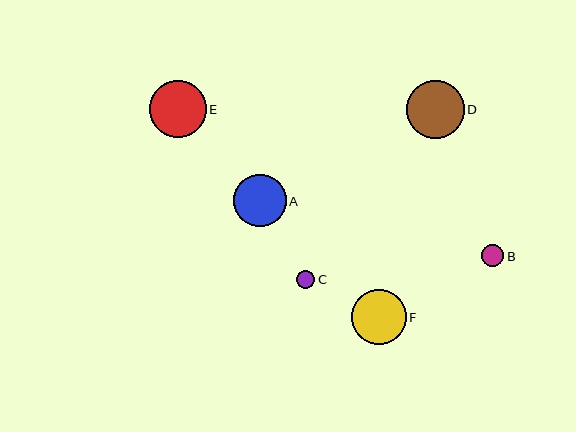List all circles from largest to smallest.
From largest to smallest: D, E, F, A, B, C.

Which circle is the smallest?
Circle C is the smallest with a size of approximately 18 pixels.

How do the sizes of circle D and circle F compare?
Circle D and circle F are approximately the same size.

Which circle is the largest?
Circle D is the largest with a size of approximately 58 pixels.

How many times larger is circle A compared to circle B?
Circle A is approximately 2.4 times the size of circle B.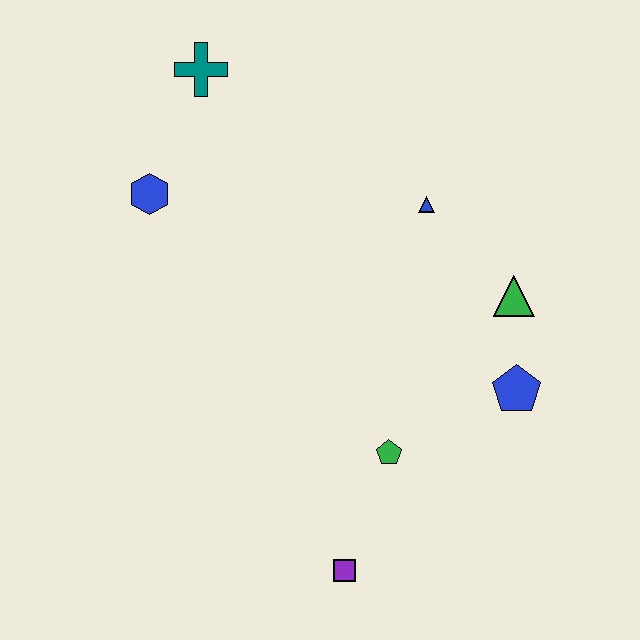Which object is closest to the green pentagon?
The purple square is closest to the green pentagon.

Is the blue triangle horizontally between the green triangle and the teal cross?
Yes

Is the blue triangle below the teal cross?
Yes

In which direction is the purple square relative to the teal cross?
The purple square is below the teal cross.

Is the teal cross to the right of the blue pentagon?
No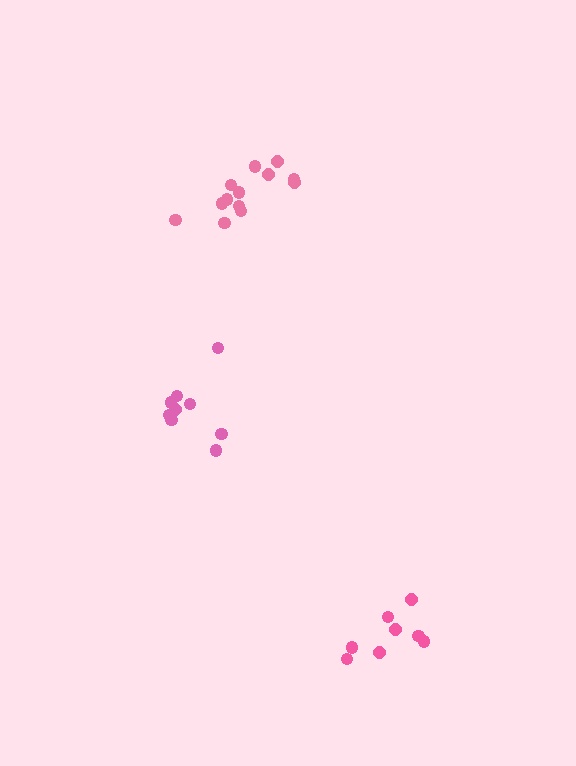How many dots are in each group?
Group 1: 9 dots, Group 2: 13 dots, Group 3: 8 dots (30 total).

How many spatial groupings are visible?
There are 3 spatial groupings.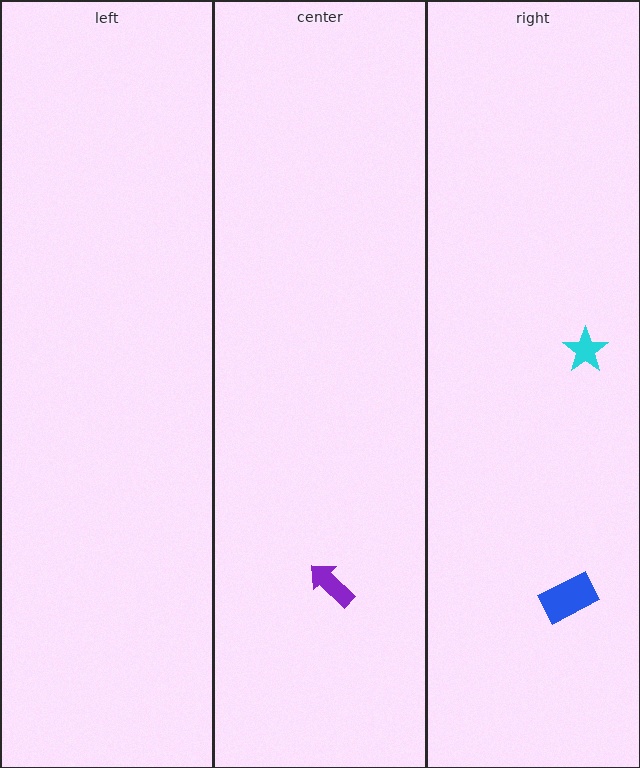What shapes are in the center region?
The purple arrow.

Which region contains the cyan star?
The right region.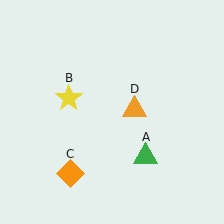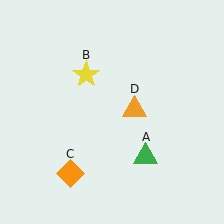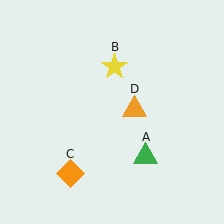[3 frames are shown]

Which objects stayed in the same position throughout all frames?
Green triangle (object A) and orange diamond (object C) and orange triangle (object D) remained stationary.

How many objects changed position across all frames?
1 object changed position: yellow star (object B).